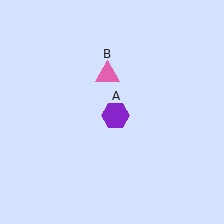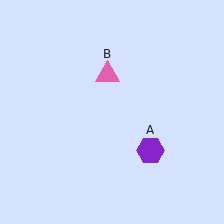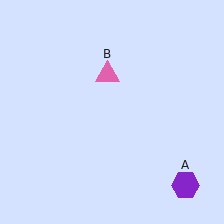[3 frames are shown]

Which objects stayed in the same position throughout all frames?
Pink triangle (object B) remained stationary.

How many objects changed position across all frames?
1 object changed position: purple hexagon (object A).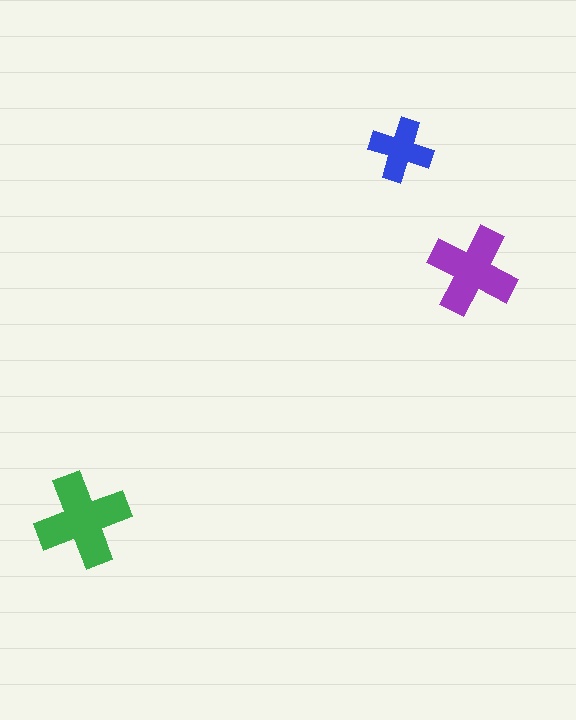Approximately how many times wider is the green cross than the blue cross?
About 1.5 times wider.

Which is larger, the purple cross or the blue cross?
The purple one.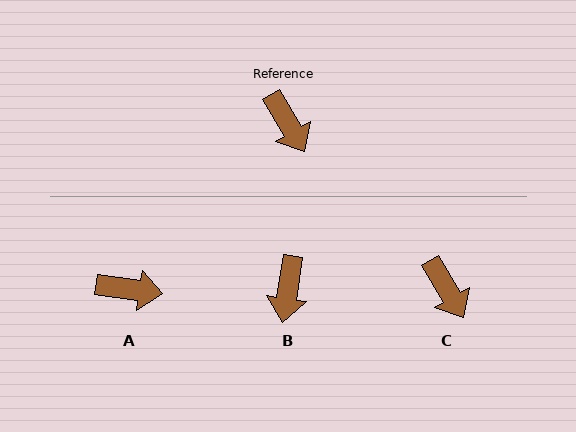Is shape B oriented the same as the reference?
No, it is off by about 39 degrees.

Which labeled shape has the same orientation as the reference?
C.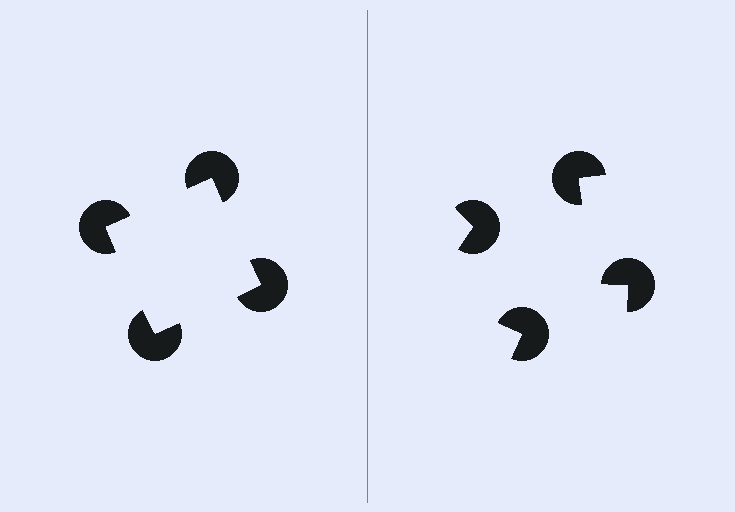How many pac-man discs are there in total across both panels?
8 — 4 on each side.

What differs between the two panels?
The pac-man discs are positioned identically on both sides; only the wedge orientations differ. On the left they align to a square; on the right they are misaligned.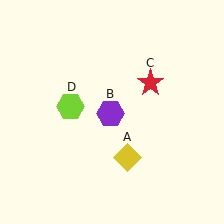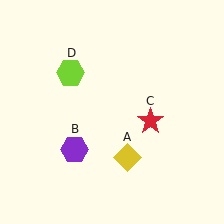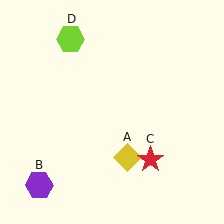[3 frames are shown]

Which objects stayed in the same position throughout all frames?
Yellow diamond (object A) remained stationary.